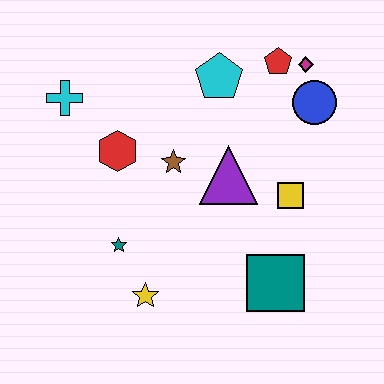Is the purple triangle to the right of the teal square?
No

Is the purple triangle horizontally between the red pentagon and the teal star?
Yes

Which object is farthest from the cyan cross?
The teal square is farthest from the cyan cross.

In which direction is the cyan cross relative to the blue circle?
The cyan cross is to the left of the blue circle.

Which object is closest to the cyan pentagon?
The red pentagon is closest to the cyan pentagon.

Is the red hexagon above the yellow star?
Yes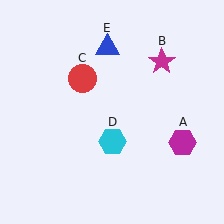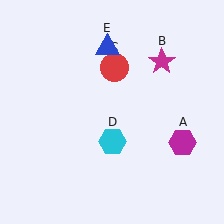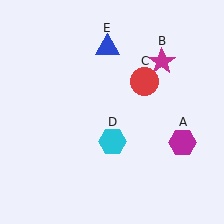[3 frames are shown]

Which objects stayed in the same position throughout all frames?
Magenta hexagon (object A) and magenta star (object B) and cyan hexagon (object D) and blue triangle (object E) remained stationary.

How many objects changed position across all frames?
1 object changed position: red circle (object C).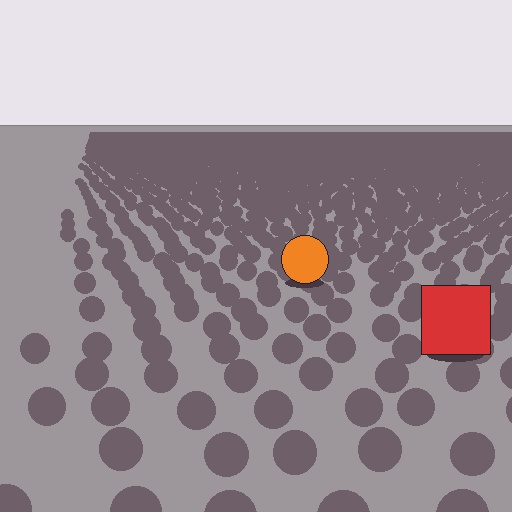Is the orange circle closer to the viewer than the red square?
No. The red square is closer — you can tell from the texture gradient: the ground texture is coarser near it.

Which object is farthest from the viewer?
The orange circle is farthest from the viewer. It appears smaller and the ground texture around it is denser.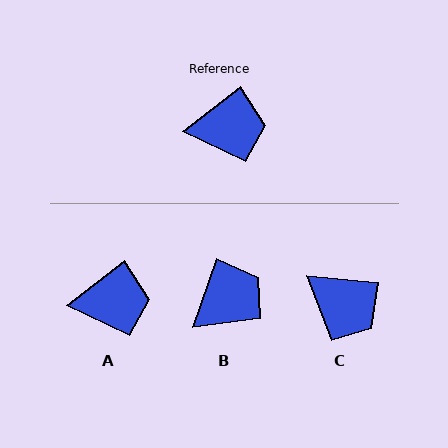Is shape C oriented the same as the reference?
No, it is off by about 43 degrees.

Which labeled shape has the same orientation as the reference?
A.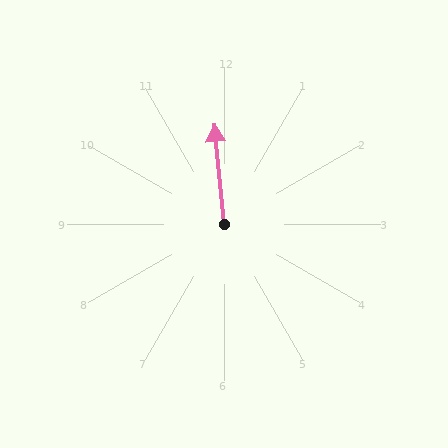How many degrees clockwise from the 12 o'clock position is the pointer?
Approximately 354 degrees.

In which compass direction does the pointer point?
North.